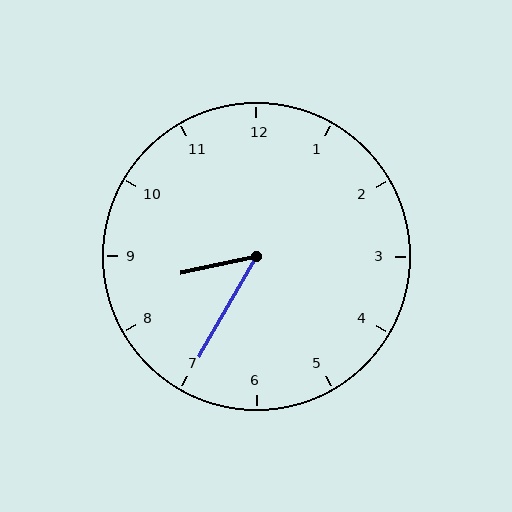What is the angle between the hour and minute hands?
Approximately 48 degrees.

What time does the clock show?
8:35.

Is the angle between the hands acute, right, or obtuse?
It is acute.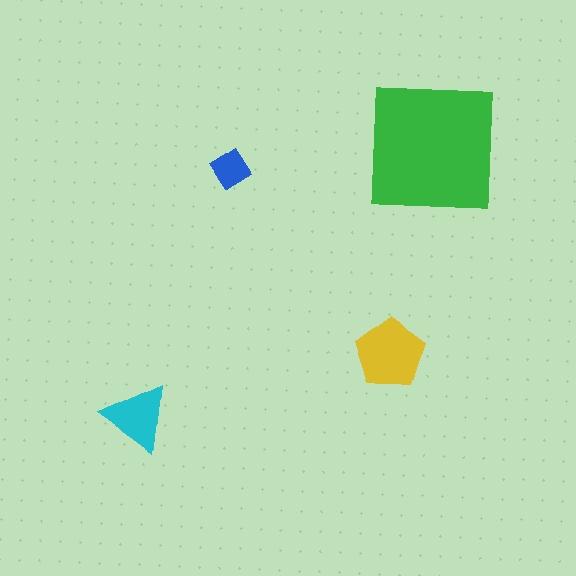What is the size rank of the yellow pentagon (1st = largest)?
2nd.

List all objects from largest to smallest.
The green square, the yellow pentagon, the cyan triangle, the blue diamond.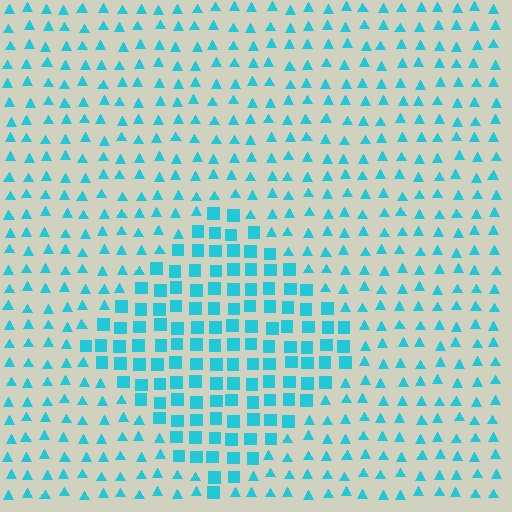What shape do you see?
I see a diamond.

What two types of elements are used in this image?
The image uses squares inside the diamond region and triangles outside it.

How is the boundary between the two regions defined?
The boundary is defined by a change in element shape: squares inside vs. triangles outside. All elements share the same color and spacing.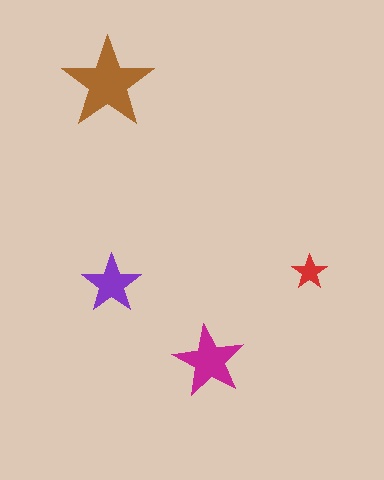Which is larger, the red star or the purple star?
The purple one.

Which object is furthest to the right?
The red star is rightmost.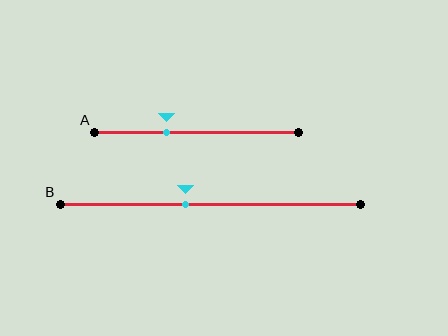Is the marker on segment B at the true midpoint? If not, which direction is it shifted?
No, the marker on segment B is shifted to the left by about 8% of the segment length.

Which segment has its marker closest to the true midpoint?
Segment B has its marker closest to the true midpoint.